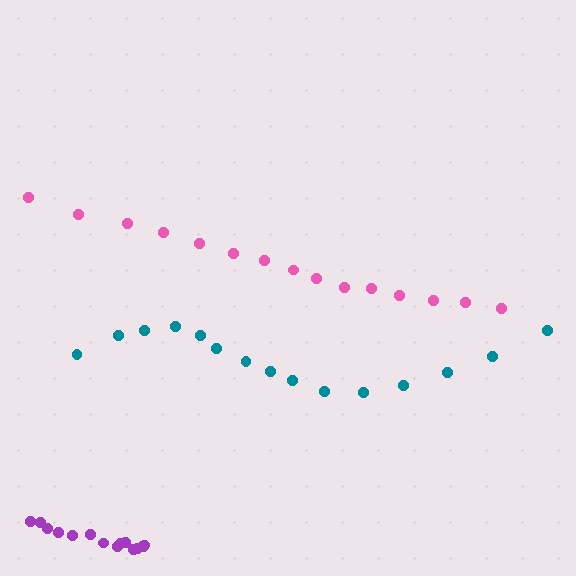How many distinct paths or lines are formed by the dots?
There are 3 distinct paths.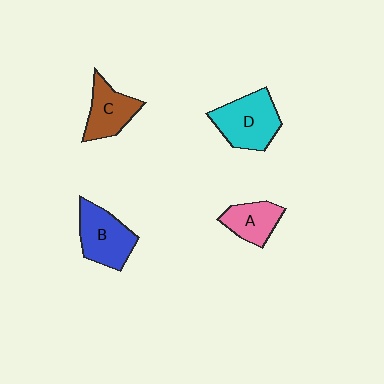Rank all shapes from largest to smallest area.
From largest to smallest: D (cyan), B (blue), C (brown), A (pink).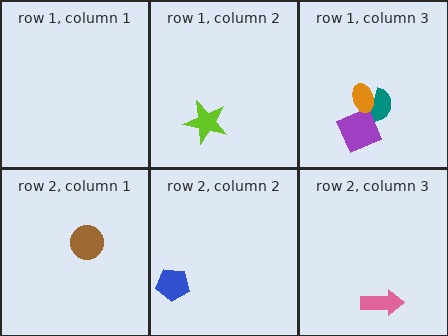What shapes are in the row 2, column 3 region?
The pink arrow.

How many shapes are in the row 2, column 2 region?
1.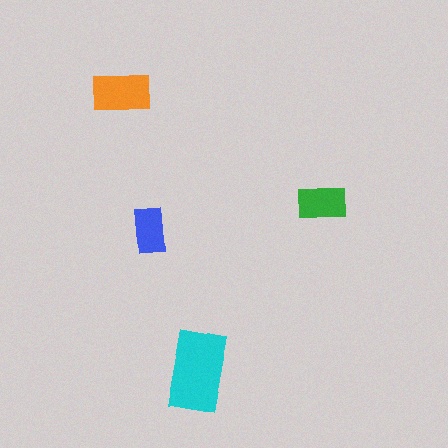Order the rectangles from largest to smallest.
the cyan one, the orange one, the green one, the blue one.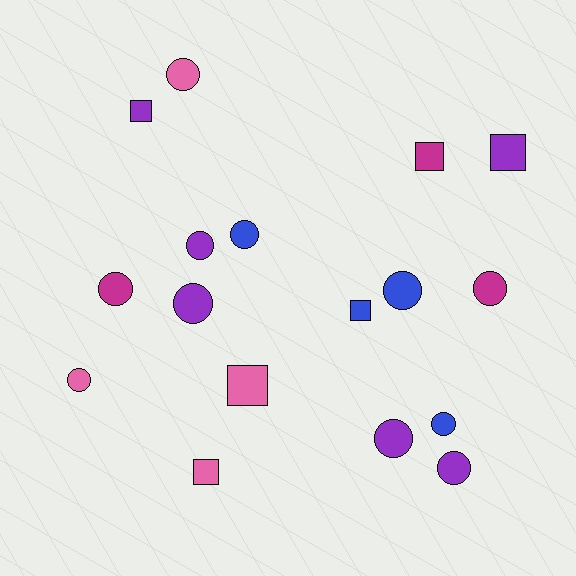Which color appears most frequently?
Purple, with 6 objects.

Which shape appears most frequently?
Circle, with 11 objects.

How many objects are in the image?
There are 17 objects.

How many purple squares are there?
There are 2 purple squares.